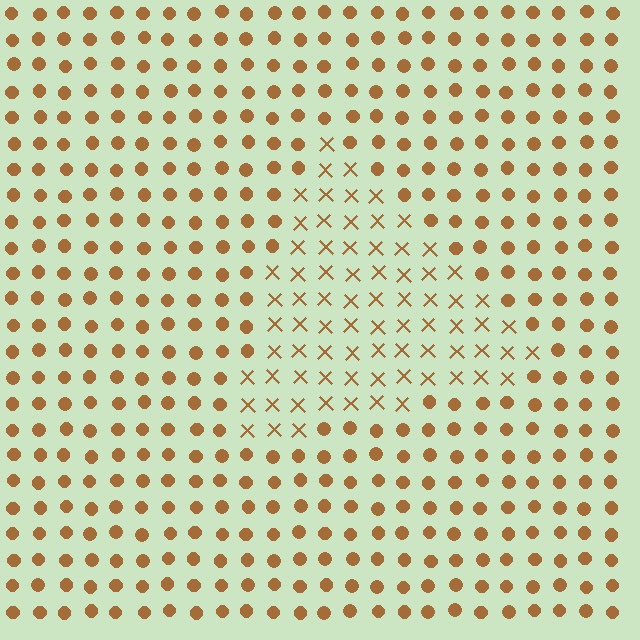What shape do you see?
I see a triangle.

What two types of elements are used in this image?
The image uses X marks inside the triangle region and circles outside it.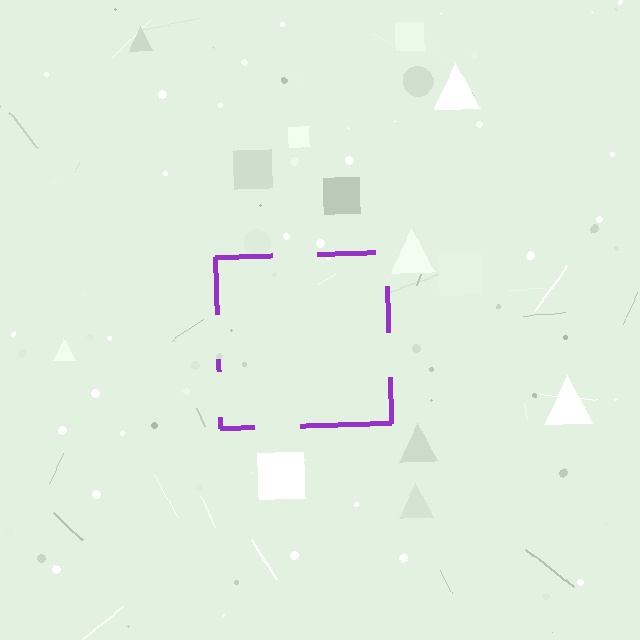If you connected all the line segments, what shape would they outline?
They would outline a square.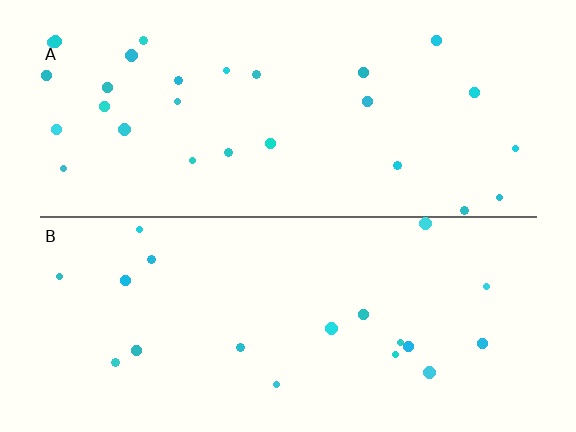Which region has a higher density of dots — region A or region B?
A (the top).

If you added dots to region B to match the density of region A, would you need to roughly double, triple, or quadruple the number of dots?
Approximately double.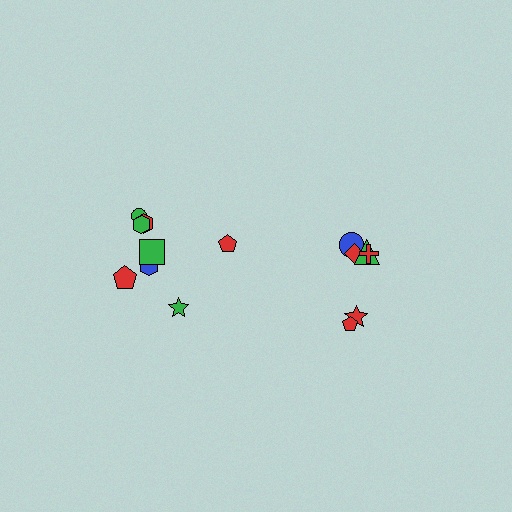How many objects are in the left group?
There are 8 objects.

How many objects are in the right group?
There are 6 objects.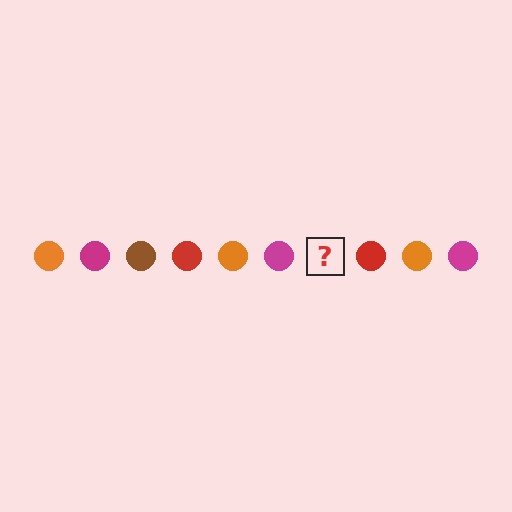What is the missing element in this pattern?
The missing element is a brown circle.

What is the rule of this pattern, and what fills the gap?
The rule is that the pattern cycles through orange, magenta, brown, red circles. The gap should be filled with a brown circle.